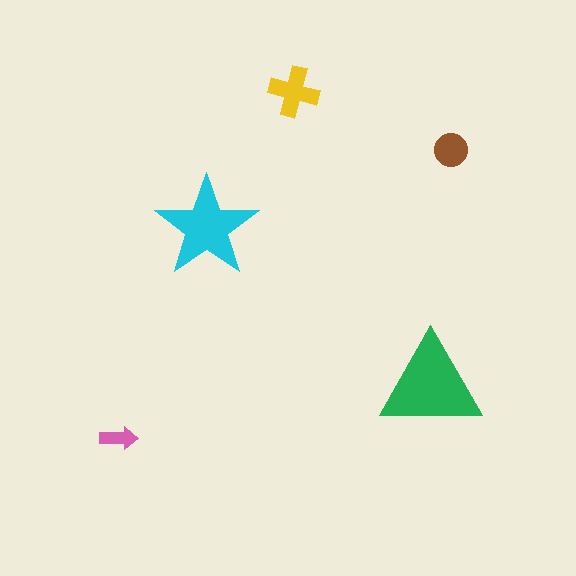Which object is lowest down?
The pink arrow is bottommost.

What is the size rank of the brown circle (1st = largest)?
4th.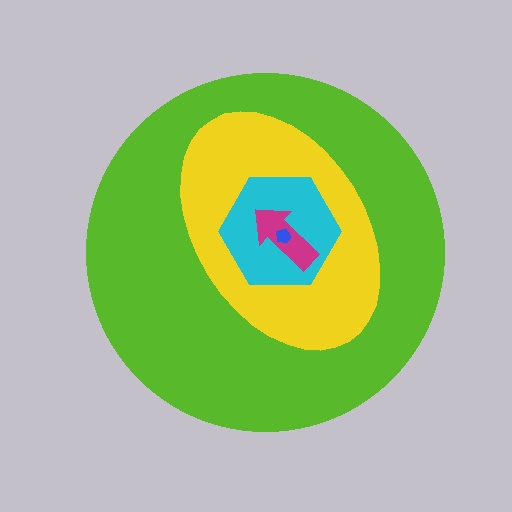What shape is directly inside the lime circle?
The yellow ellipse.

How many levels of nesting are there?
5.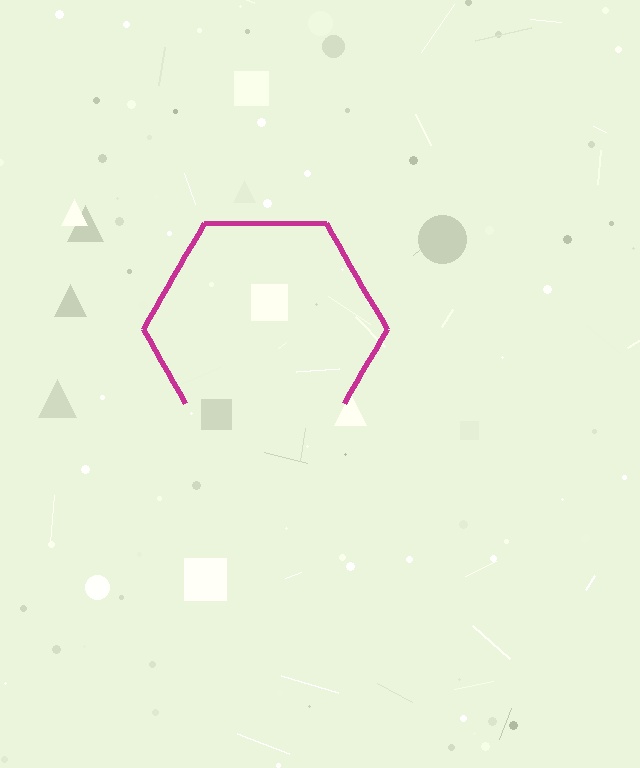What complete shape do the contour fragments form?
The contour fragments form a hexagon.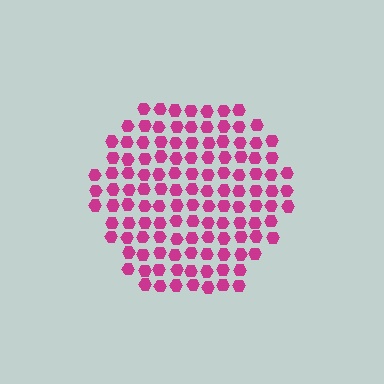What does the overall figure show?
The overall figure shows a hexagon.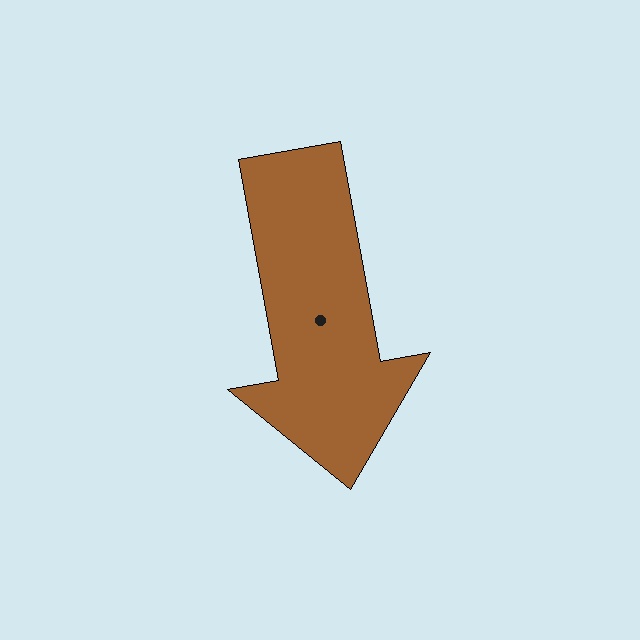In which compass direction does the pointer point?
South.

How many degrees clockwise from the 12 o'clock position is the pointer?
Approximately 170 degrees.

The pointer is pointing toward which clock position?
Roughly 6 o'clock.